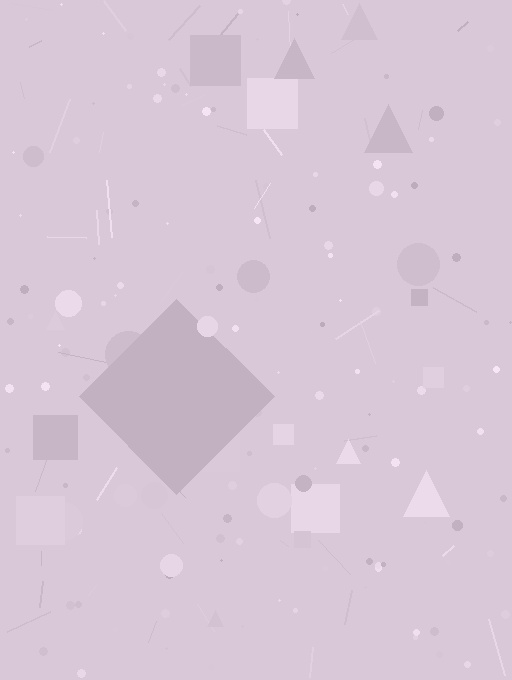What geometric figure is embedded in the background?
A diamond is embedded in the background.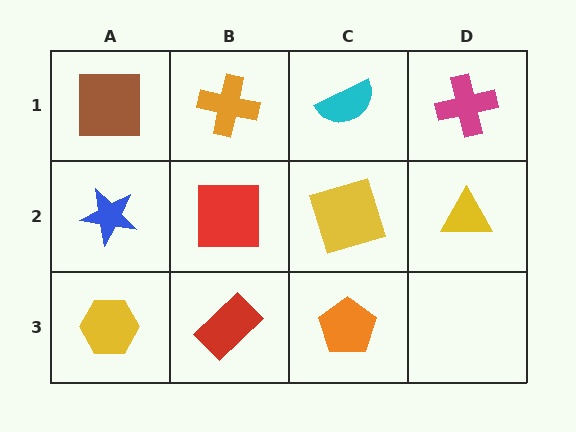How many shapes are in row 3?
3 shapes.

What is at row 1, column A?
A brown square.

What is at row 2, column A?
A blue star.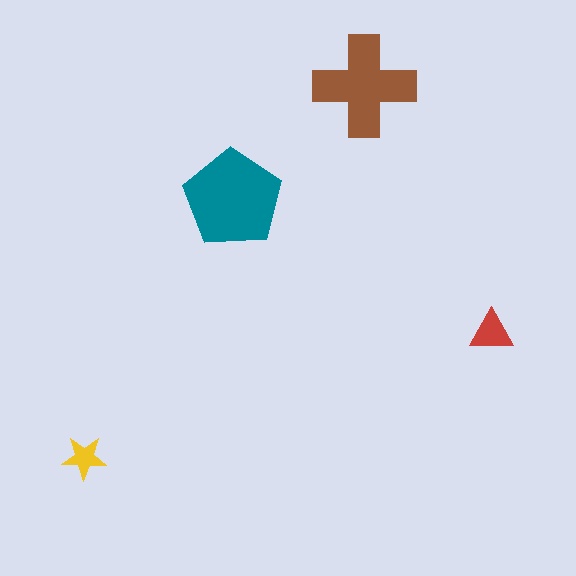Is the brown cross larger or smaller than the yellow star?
Larger.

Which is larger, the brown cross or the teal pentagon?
The teal pentagon.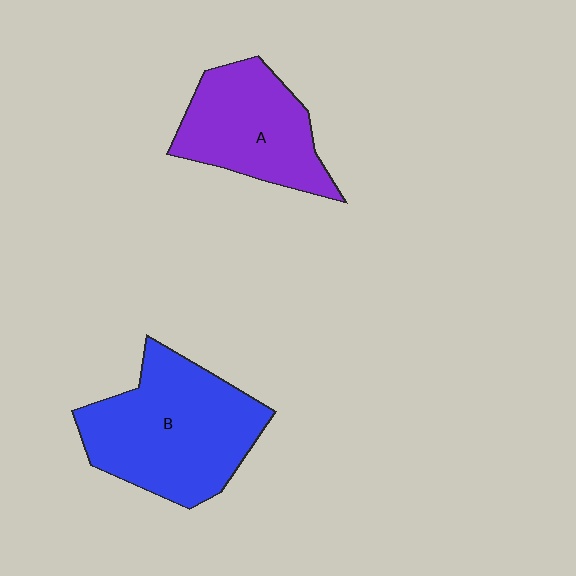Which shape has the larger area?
Shape B (blue).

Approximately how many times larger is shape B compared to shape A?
Approximately 1.4 times.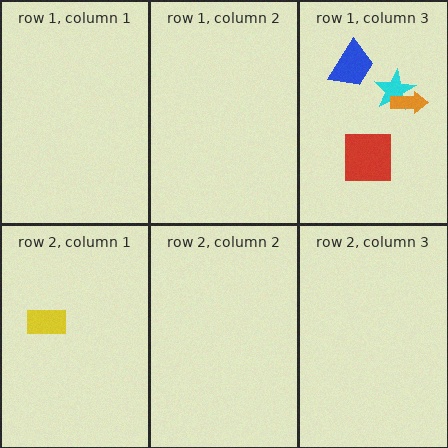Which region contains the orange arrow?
The row 1, column 3 region.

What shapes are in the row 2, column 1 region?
The yellow rectangle.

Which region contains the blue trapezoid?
The row 1, column 3 region.